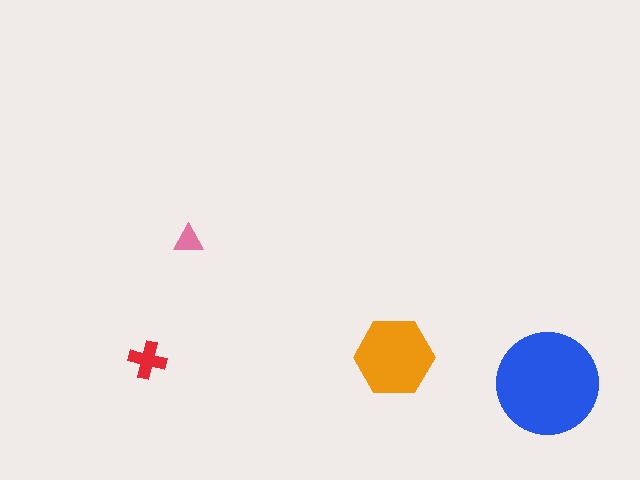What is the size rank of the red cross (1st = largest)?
3rd.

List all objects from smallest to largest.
The pink triangle, the red cross, the orange hexagon, the blue circle.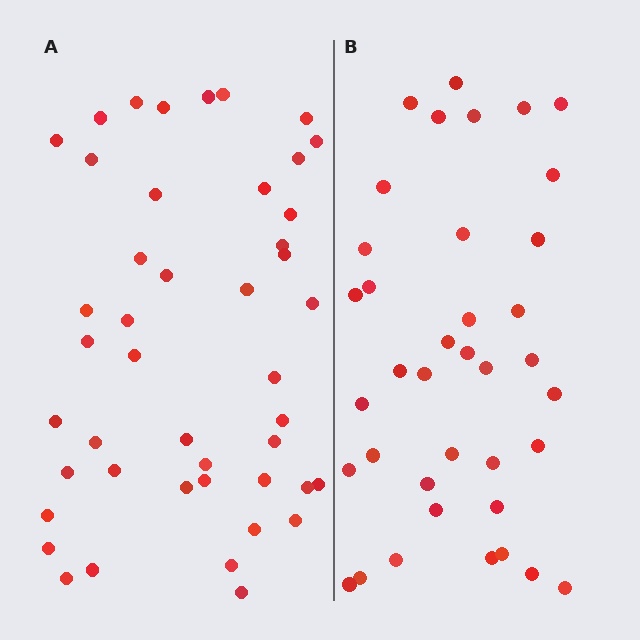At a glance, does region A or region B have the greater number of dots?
Region A (the left region) has more dots.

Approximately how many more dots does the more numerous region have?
Region A has roughly 8 or so more dots than region B.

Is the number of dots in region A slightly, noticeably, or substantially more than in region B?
Region A has only slightly more — the two regions are fairly close. The ratio is roughly 1.2 to 1.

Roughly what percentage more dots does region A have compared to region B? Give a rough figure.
About 20% more.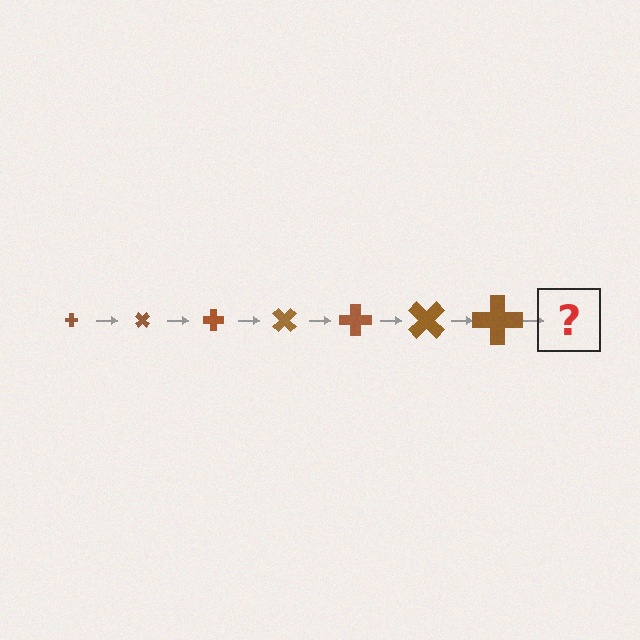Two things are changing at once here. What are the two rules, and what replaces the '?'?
The two rules are that the cross grows larger each step and it rotates 45 degrees each step. The '?' should be a cross, larger than the previous one and rotated 315 degrees from the start.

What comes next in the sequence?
The next element should be a cross, larger than the previous one and rotated 315 degrees from the start.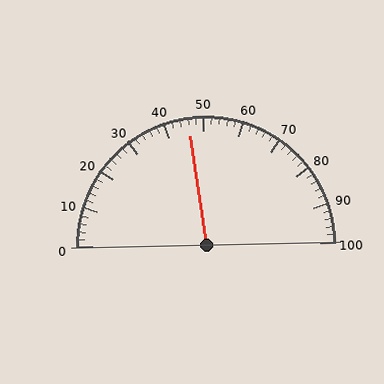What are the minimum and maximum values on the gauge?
The gauge ranges from 0 to 100.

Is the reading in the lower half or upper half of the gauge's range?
The reading is in the lower half of the range (0 to 100).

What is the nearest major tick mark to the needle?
The nearest major tick mark is 50.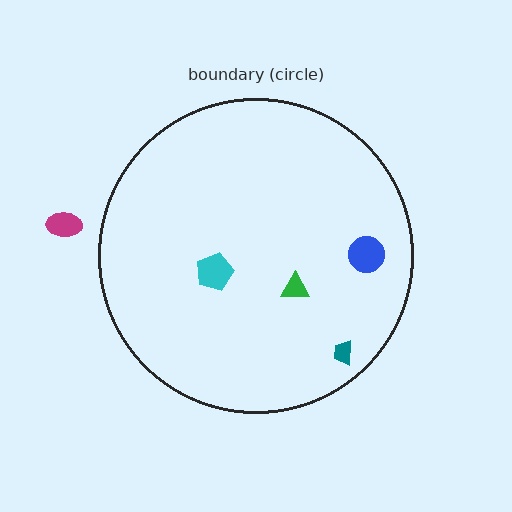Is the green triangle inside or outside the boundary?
Inside.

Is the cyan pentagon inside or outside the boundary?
Inside.